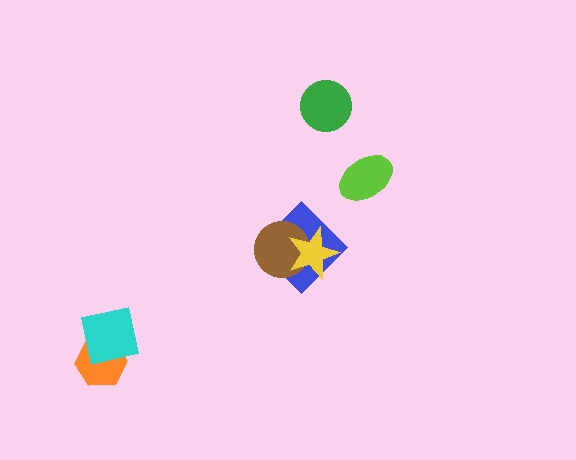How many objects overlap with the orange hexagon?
1 object overlaps with the orange hexagon.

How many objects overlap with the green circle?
0 objects overlap with the green circle.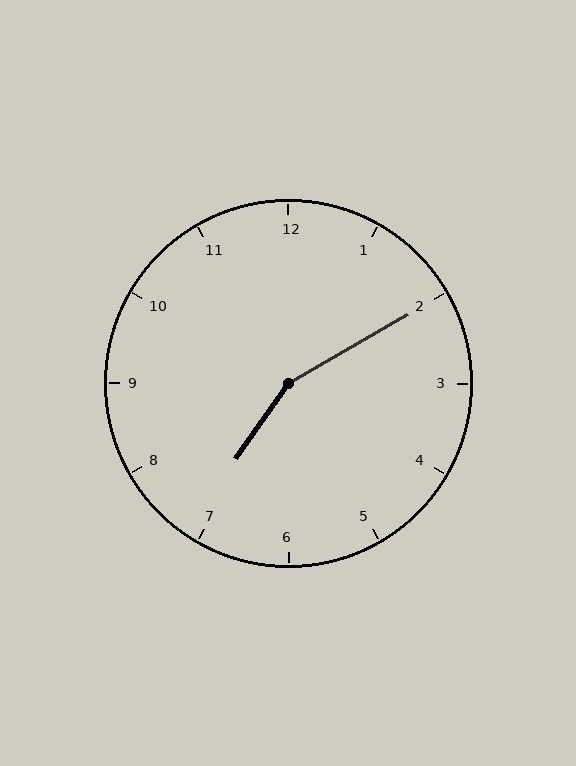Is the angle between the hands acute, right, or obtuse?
It is obtuse.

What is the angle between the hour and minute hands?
Approximately 155 degrees.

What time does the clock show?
7:10.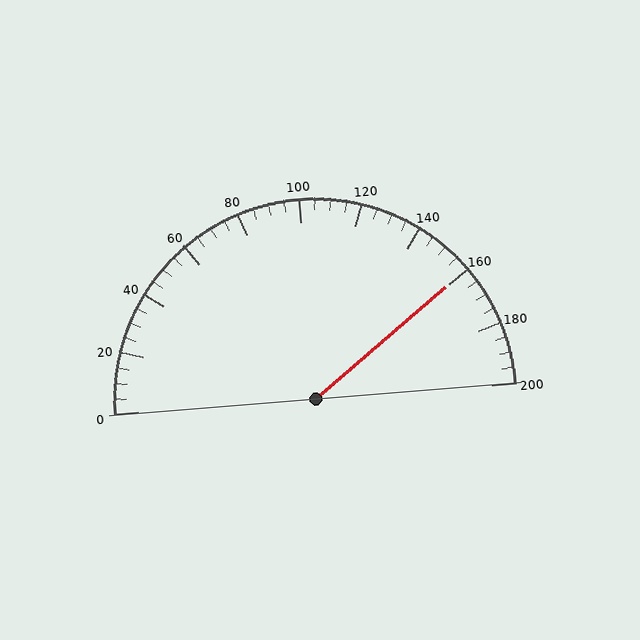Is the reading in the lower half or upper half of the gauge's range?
The reading is in the upper half of the range (0 to 200).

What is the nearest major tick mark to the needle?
The nearest major tick mark is 160.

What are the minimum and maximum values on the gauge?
The gauge ranges from 0 to 200.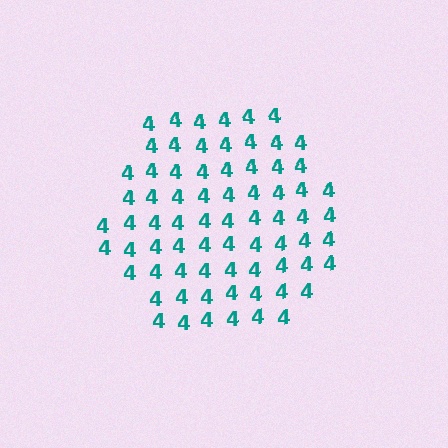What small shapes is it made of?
It is made of small digit 4's.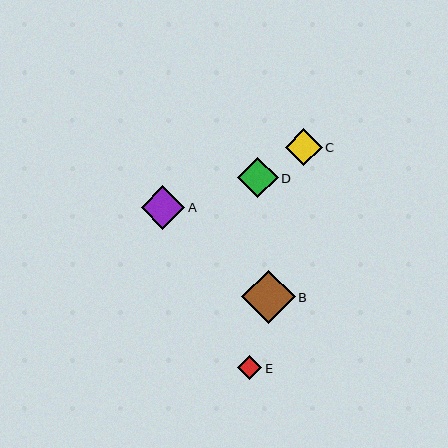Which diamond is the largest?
Diamond B is the largest with a size of approximately 53 pixels.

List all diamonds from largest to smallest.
From largest to smallest: B, A, D, C, E.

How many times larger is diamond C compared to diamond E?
Diamond C is approximately 1.5 times the size of diamond E.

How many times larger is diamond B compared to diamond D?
Diamond B is approximately 1.3 times the size of diamond D.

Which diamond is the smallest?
Diamond E is the smallest with a size of approximately 24 pixels.